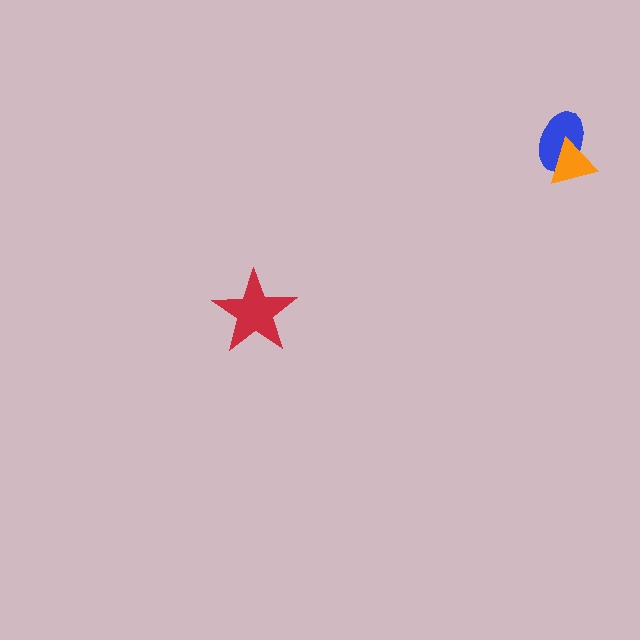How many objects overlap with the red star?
0 objects overlap with the red star.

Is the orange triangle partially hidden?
No, no other shape covers it.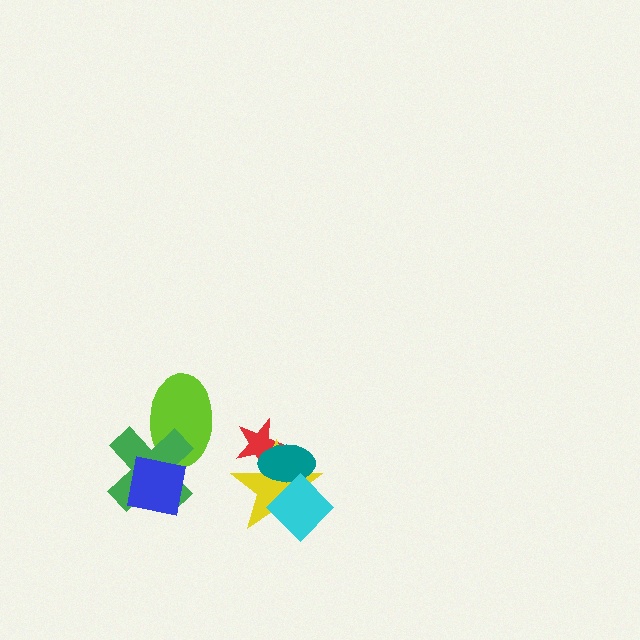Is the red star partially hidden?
Yes, it is partially covered by another shape.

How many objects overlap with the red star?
2 objects overlap with the red star.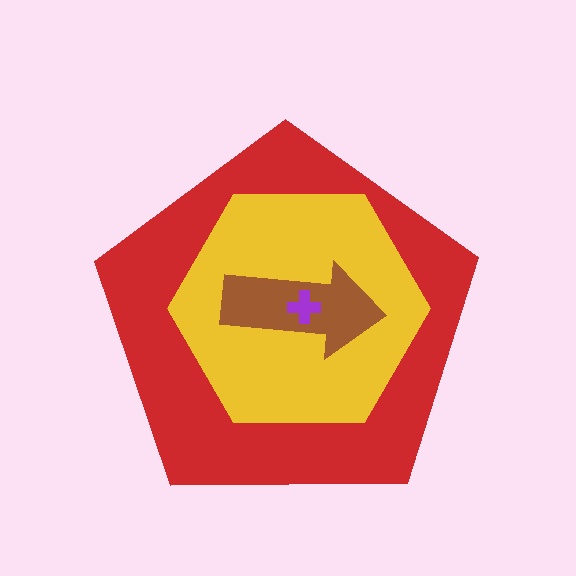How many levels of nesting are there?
4.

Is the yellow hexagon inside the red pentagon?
Yes.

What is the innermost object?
The purple cross.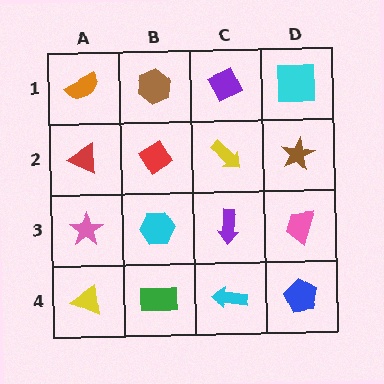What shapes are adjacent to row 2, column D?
A cyan square (row 1, column D), a pink trapezoid (row 3, column D), a yellow arrow (row 2, column C).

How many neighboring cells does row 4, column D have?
2.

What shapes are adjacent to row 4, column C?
A purple arrow (row 3, column C), a green rectangle (row 4, column B), a blue pentagon (row 4, column D).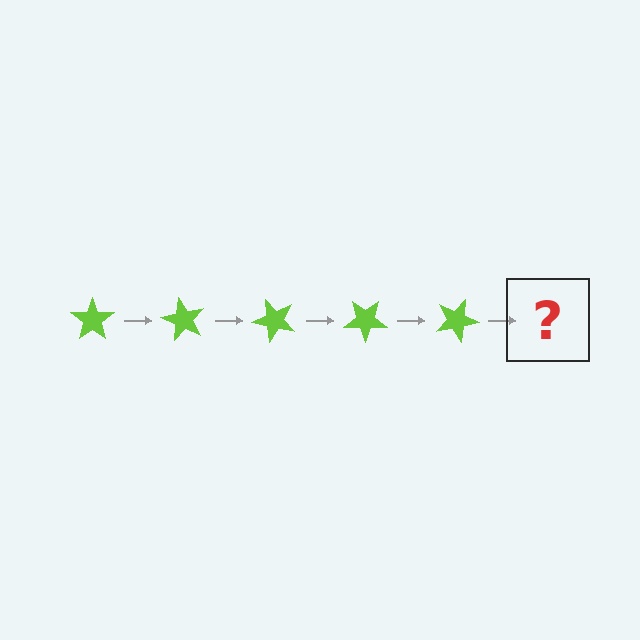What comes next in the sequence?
The next element should be a lime star rotated 300 degrees.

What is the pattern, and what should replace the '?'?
The pattern is that the star rotates 60 degrees each step. The '?' should be a lime star rotated 300 degrees.